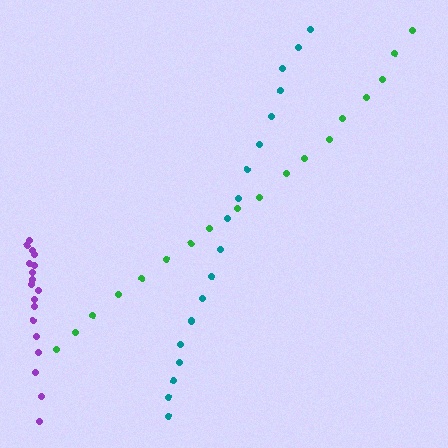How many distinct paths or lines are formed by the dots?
There are 3 distinct paths.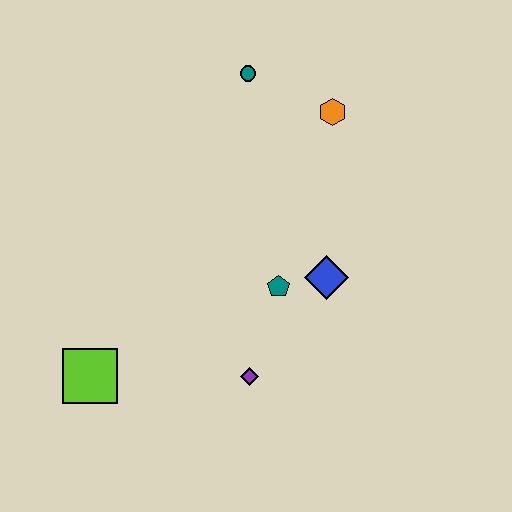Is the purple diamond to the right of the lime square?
Yes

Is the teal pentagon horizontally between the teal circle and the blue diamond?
Yes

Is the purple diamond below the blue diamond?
Yes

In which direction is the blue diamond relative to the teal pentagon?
The blue diamond is to the right of the teal pentagon.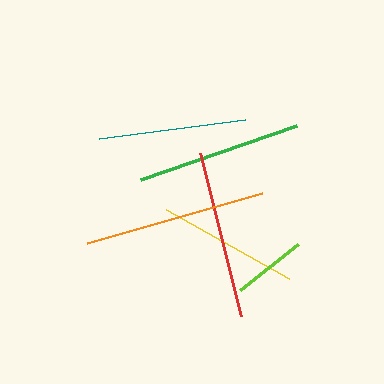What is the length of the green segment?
The green segment is approximately 165 pixels long.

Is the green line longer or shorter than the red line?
The red line is longer than the green line.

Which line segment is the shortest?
The lime line is the shortest at approximately 73 pixels.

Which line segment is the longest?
The orange line is the longest at approximately 182 pixels.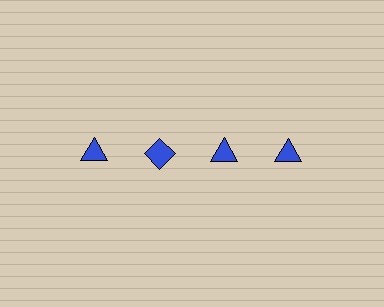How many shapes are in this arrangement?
There are 4 shapes arranged in a grid pattern.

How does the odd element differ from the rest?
It has a different shape: diamond instead of triangle.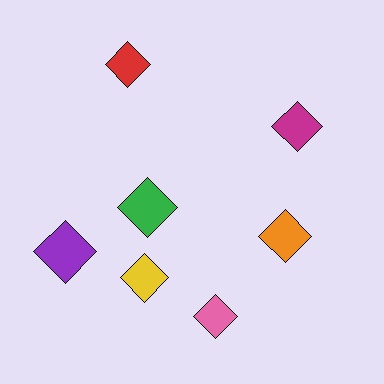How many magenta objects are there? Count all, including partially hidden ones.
There is 1 magenta object.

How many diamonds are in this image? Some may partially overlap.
There are 7 diamonds.